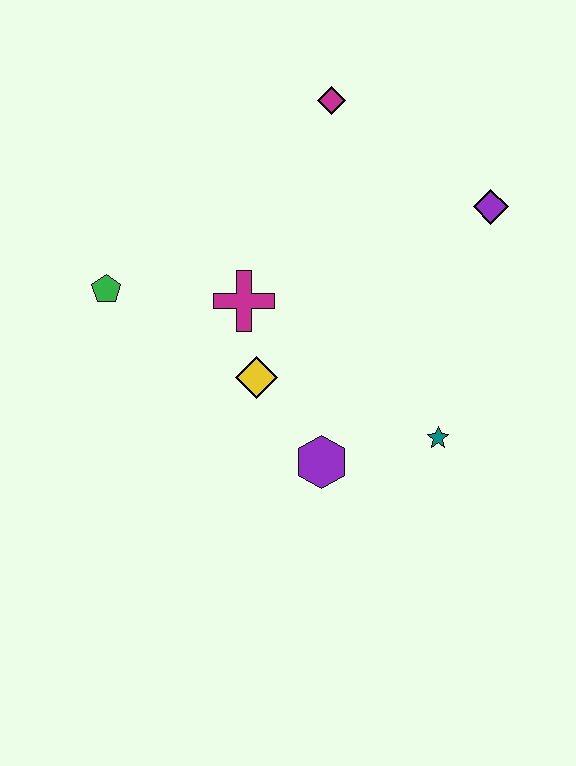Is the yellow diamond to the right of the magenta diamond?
No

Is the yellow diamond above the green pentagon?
No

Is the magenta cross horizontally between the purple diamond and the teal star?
No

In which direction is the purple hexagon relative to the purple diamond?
The purple hexagon is below the purple diamond.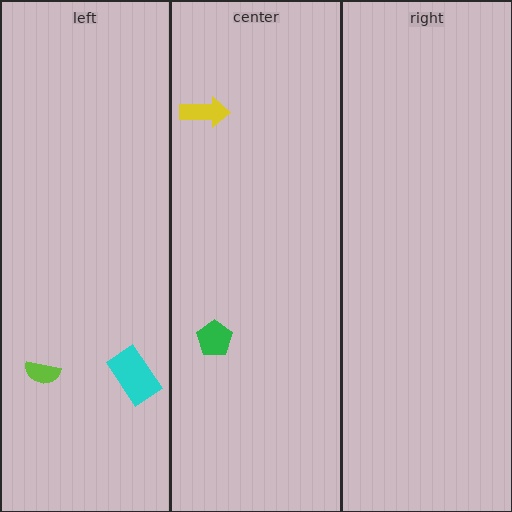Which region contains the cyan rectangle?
The left region.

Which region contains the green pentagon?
The center region.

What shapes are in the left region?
The lime semicircle, the cyan rectangle.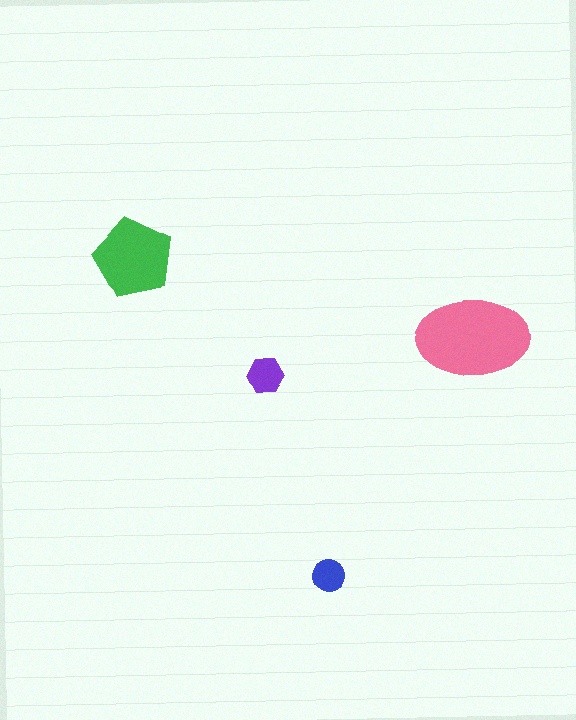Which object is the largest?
The pink ellipse.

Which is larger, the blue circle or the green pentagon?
The green pentagon.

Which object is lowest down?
The blue circle is bottommost.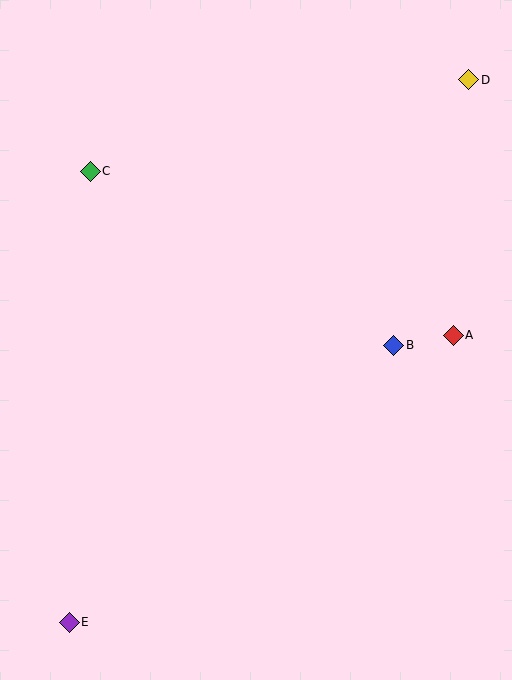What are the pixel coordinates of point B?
Point B is at (394, 345).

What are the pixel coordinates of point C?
Point C is at (90, 171).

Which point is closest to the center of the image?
Point B at (394, 345) is closest to the center.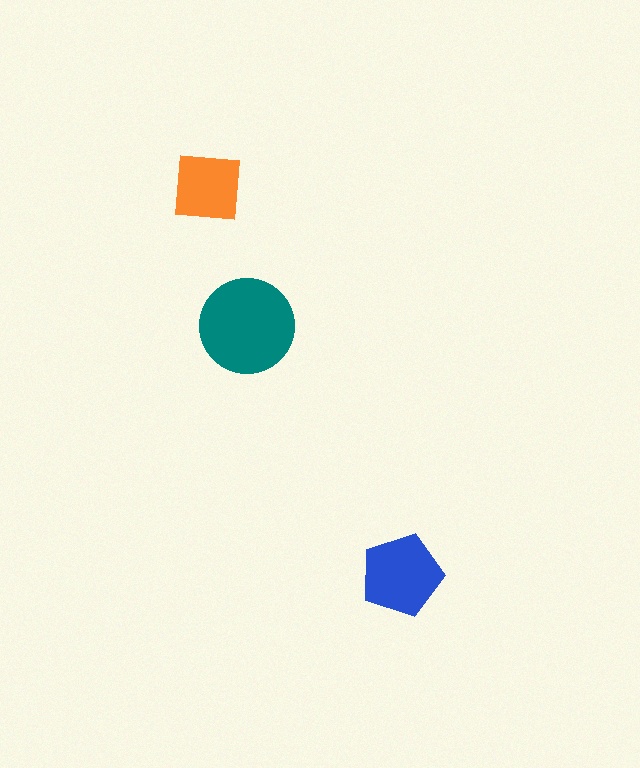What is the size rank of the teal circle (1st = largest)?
1st.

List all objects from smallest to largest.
The orange square, the blue pentagon, the teal circle.